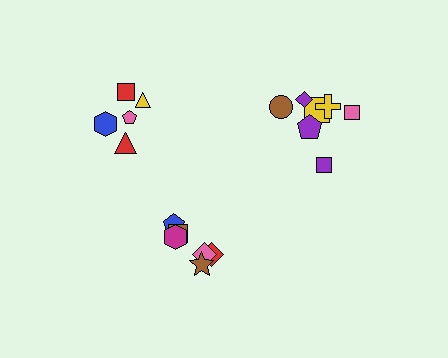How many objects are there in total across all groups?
There are 18 objects.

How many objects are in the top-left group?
There are 5 objects.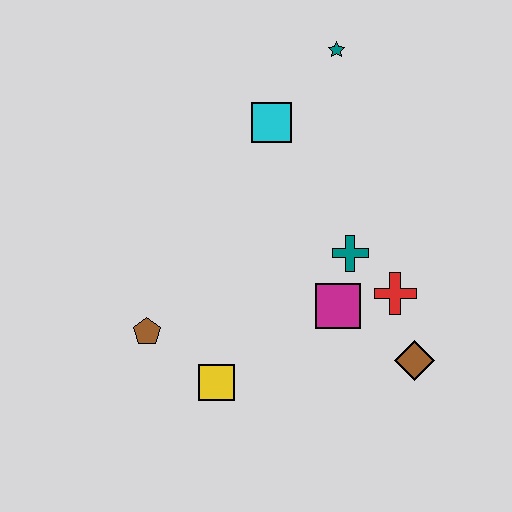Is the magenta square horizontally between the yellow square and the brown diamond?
Yes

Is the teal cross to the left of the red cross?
Yes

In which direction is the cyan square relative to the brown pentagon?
The cyan square is above the brown pentagon.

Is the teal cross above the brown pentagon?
Yes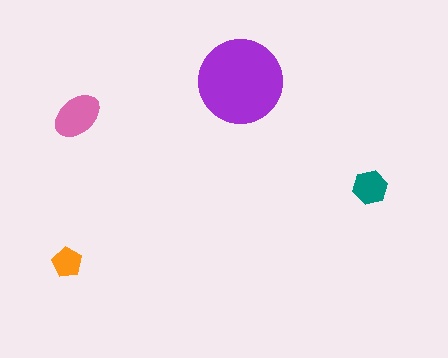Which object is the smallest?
The orange pentagon.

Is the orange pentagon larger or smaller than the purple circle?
Smaller.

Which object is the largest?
The purple circle.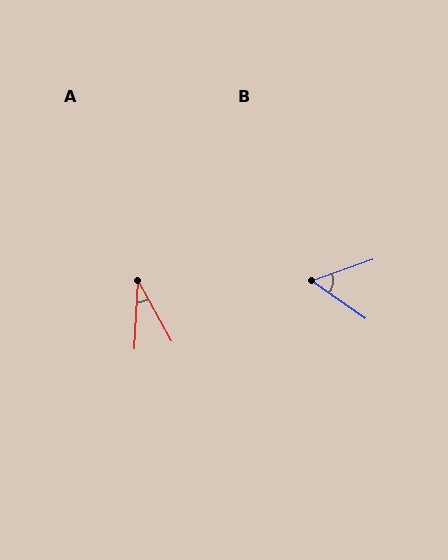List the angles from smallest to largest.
A (32°), B (55°).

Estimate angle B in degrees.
Approximately 55 degrees.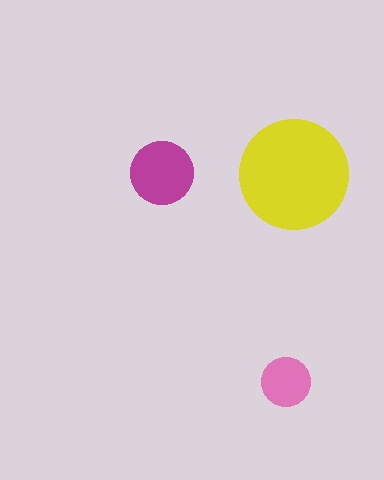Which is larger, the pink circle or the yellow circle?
The yellow one.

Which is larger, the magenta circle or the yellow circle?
The yellow one.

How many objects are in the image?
There are 3 objects in the image.